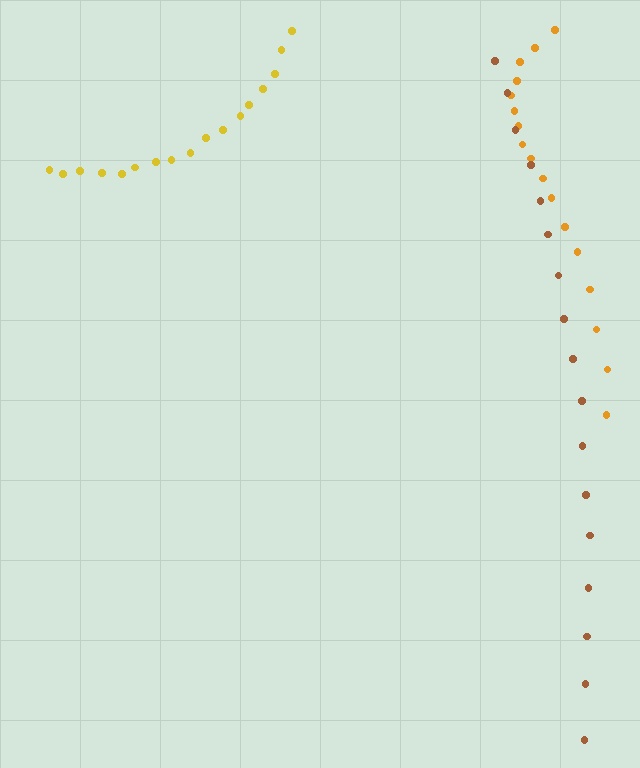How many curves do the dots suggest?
There are 3 distinct paths.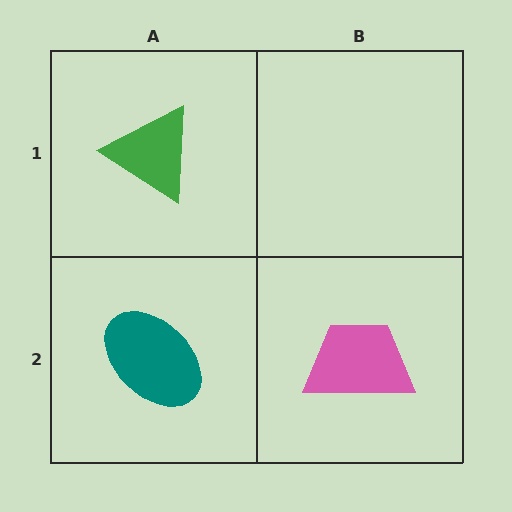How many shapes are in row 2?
2 shapes.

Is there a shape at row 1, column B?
No, that cell is empty.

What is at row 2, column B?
A pink trapezoid.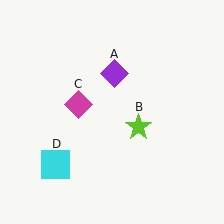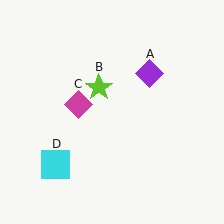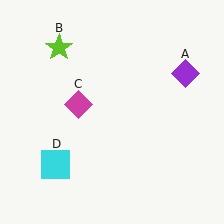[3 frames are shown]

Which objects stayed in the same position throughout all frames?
Magenta diamond (object C) and cyan square (object D) remained stationary.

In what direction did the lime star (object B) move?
The lime star (object B) moved up and to the left.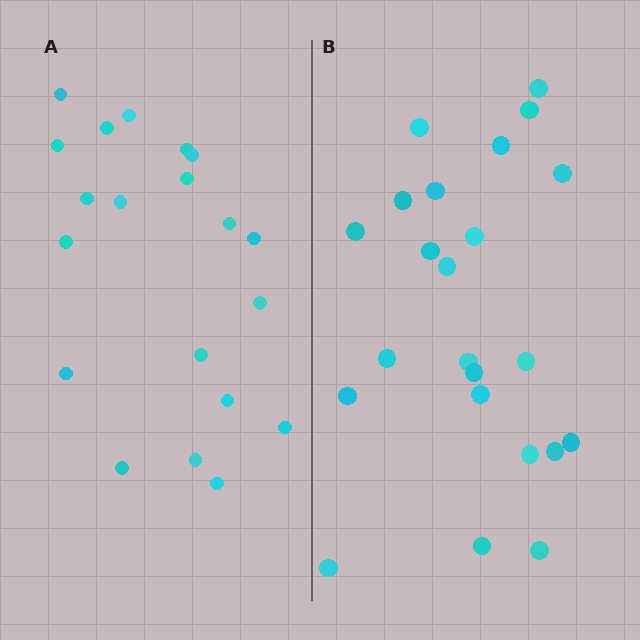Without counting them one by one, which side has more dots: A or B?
Region B (the right region) has more dots.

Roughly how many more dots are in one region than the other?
Region B has just a few more — roughly 2 or 3 more dots than region A.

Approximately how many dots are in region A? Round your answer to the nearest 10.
About 20 dots.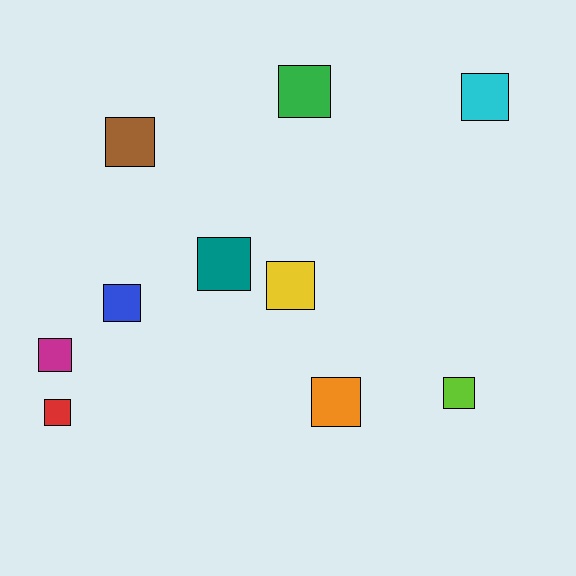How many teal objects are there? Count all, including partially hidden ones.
There is 1 teal object.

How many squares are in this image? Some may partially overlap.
There are 10 squares.